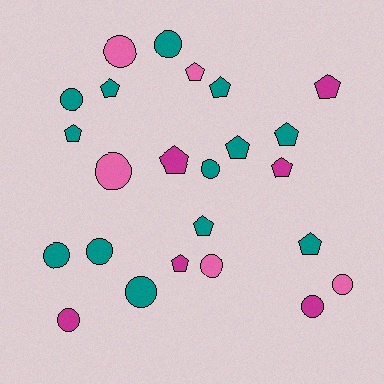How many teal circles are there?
There are 6 teal circles.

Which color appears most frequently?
Teal, with 13 objects.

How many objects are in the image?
There are 24 objects.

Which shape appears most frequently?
Pentagon, with 12 objects.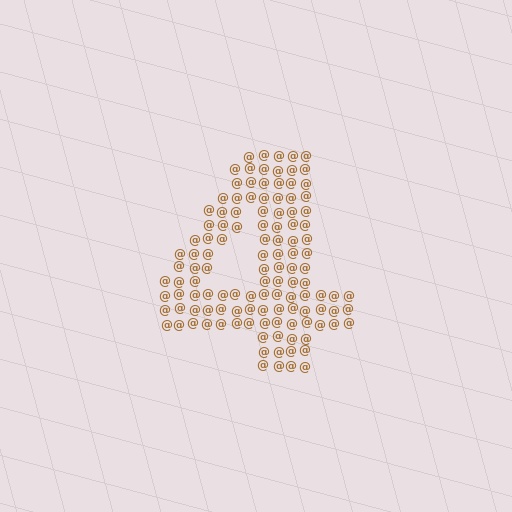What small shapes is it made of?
It is made of small at signs.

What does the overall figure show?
The overall figure shows the digit 4.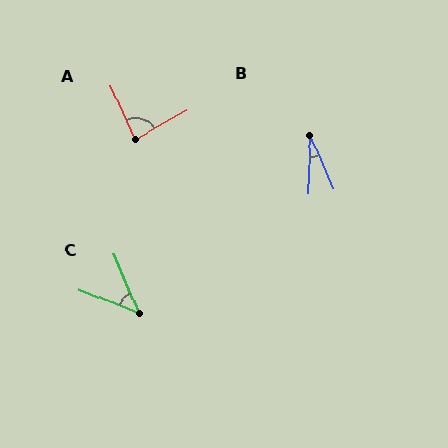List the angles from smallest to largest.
B (25°), C (45°), A (85°).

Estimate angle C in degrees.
Approximately 45 degrees.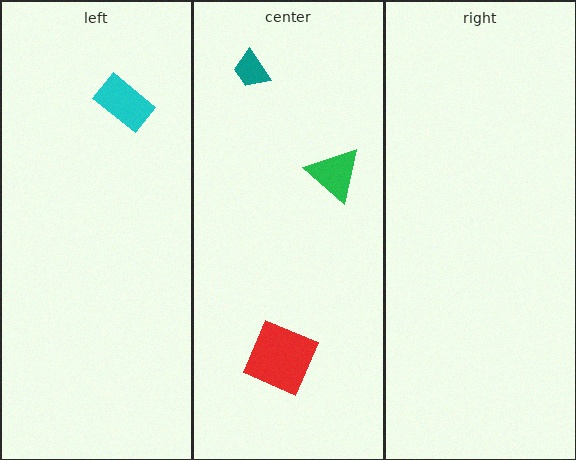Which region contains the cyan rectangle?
The left region.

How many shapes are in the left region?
1.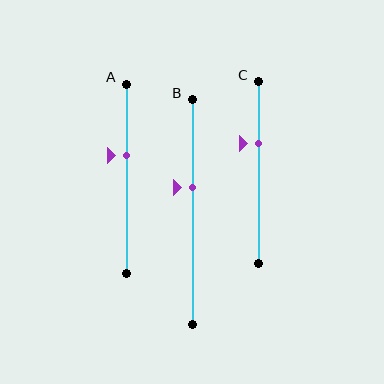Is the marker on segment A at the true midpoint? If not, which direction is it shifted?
No, the marker on segment A is shifted upward by about 12% of the segment length.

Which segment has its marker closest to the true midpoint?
Segment B has its marker closest to the true midpoint.